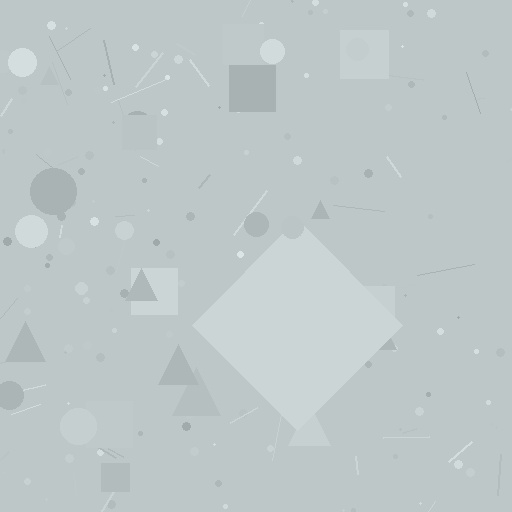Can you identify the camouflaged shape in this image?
The camouflaged shape is a diamond.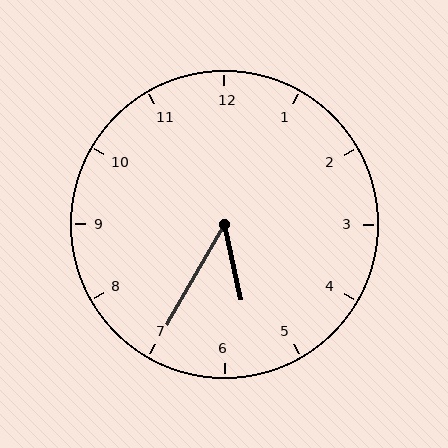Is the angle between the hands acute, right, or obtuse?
It is acute.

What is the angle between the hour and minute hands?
Approximately 42 degrees.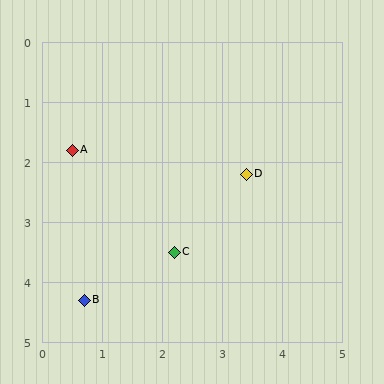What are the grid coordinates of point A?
Point A is at approximately (0.5, 1.8).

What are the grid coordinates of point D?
Point D is at approximately (3.4, 2.2).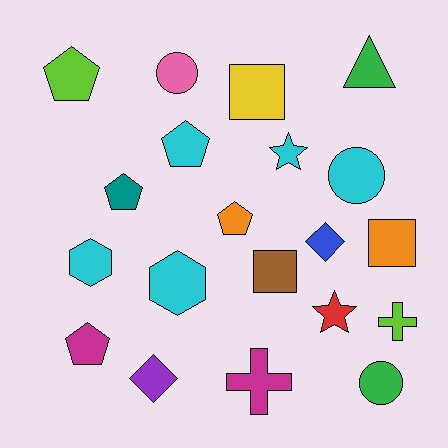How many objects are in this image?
There are 20 objects.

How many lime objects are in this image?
There are 2 lime objects.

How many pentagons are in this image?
There are 5 pentagons.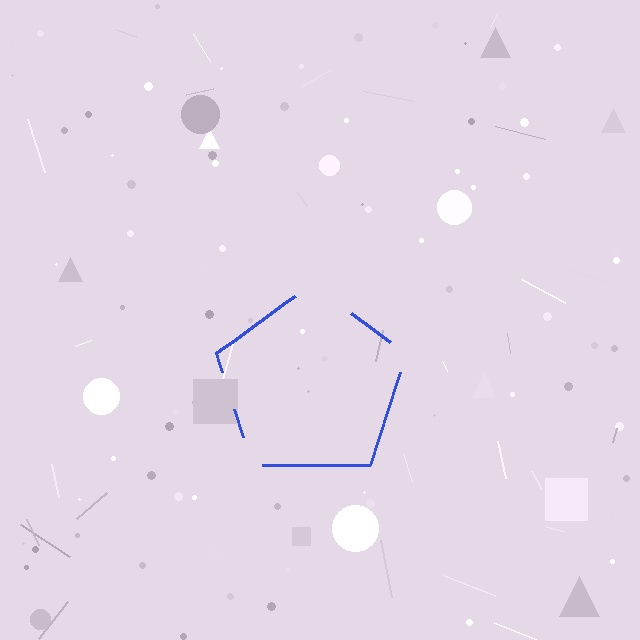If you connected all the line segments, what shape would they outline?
They would outline a pentagon.